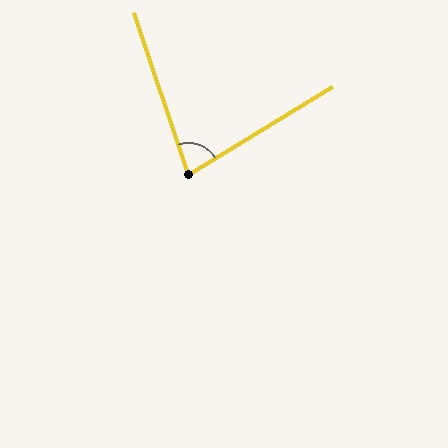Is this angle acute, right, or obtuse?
It is acute.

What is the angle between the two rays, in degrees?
Approximately 77 degrees.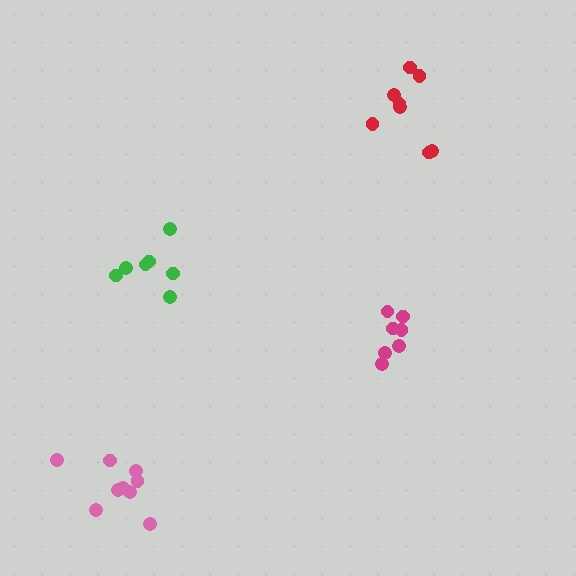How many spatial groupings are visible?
There are 4 spatial groupings.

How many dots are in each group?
Group 1: 7 dots, Group 2: 7 dots, Group 3: 9 dots, Group 4: 8 dots (31 total).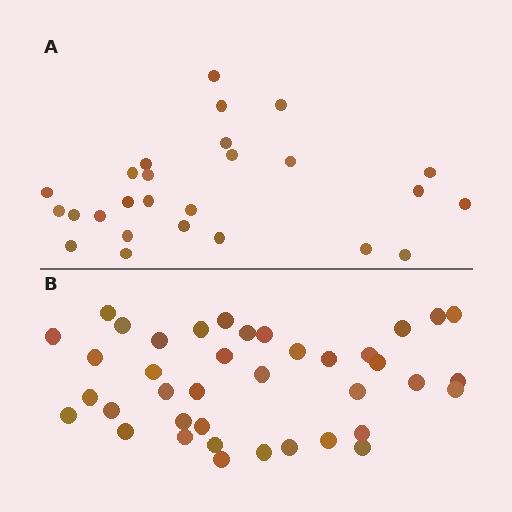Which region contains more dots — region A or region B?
Region B (the bottom region) has more dots.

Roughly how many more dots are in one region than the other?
Region B has approximately 15 more dots than region A.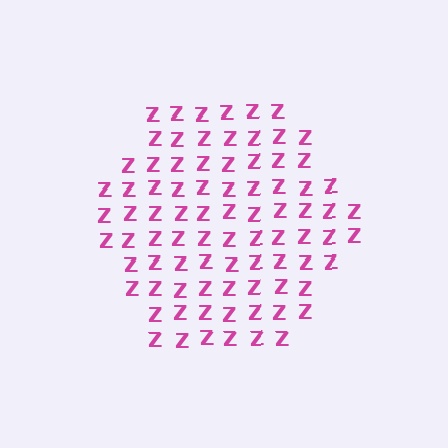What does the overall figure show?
The overall figure shows a hexagon.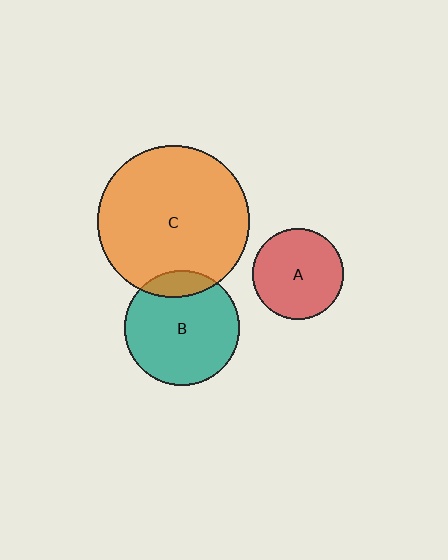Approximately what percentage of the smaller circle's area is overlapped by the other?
Approximately 15%.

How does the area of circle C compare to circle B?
Approximately 1.7 times.